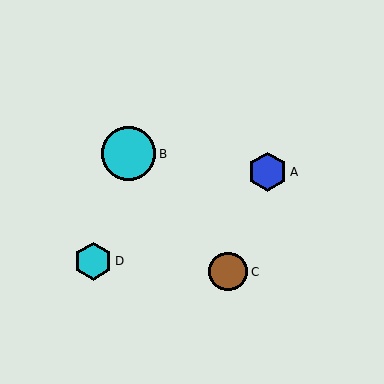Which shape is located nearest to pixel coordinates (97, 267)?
The cyan hexagon (labeled D) at (93, 261) is nearest to that location.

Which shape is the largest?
The cyan circle (labeled B) is the largest.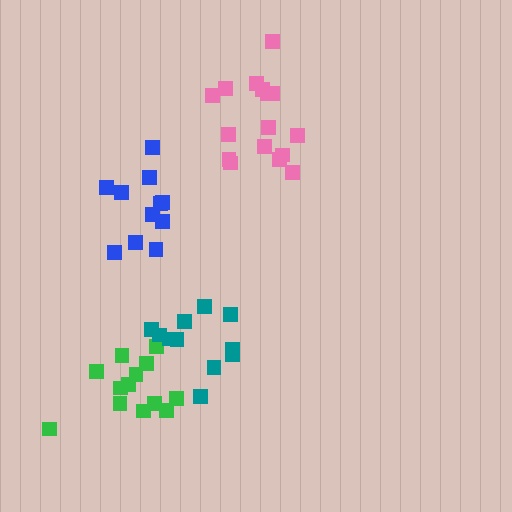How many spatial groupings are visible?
There are 4 spatial groupings.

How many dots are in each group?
Group 1: 16 dots, Group 2: 11 dots, Group 3: 13 dots, Group 4: 11 dots (51 total).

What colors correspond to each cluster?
The clusters are colored: pink, blue, green, teal.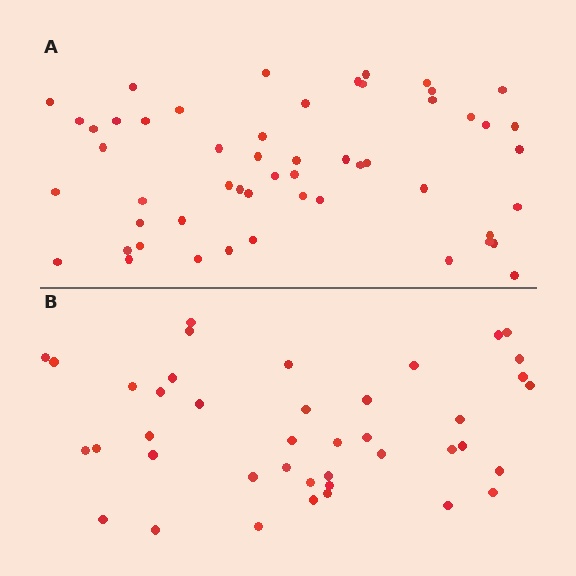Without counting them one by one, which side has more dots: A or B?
Region A (the top region) has more dots.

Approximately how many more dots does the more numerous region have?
Region A has roughly 12 or so more dots than region B.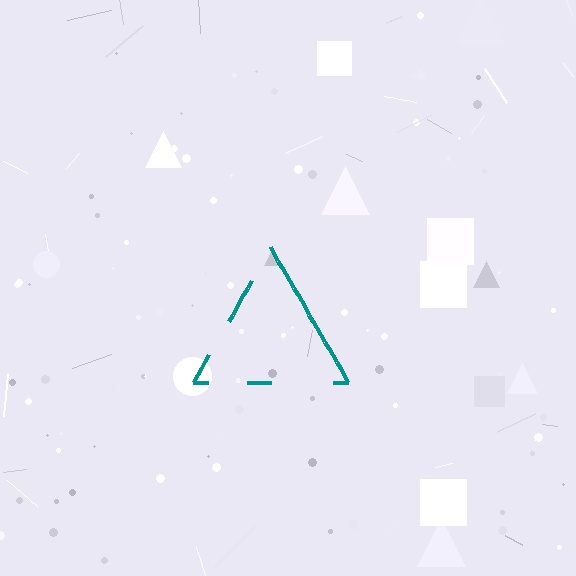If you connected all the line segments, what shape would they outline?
They would outline a triangle.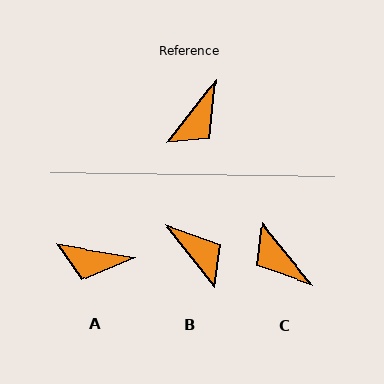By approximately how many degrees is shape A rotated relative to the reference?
Approximately 61 degrees clockwise.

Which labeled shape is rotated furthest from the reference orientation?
C, about 103 degrees away.